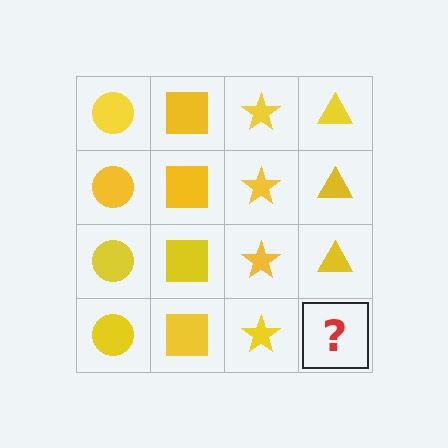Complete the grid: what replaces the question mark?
The question mark should be replaced with a yellow triangle.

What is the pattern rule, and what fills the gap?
The rule is that each column has a consistent shape. The gap should be filled with a yellow triangle.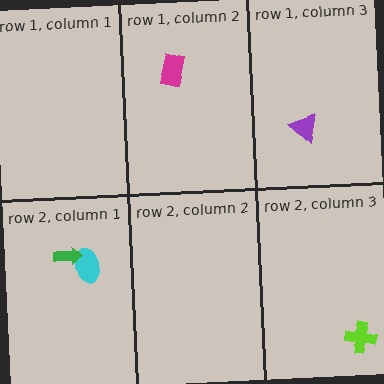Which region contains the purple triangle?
The row 1, column 3 region.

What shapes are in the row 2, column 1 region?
The cyan ellipse, the green arrow.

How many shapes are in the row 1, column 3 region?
1.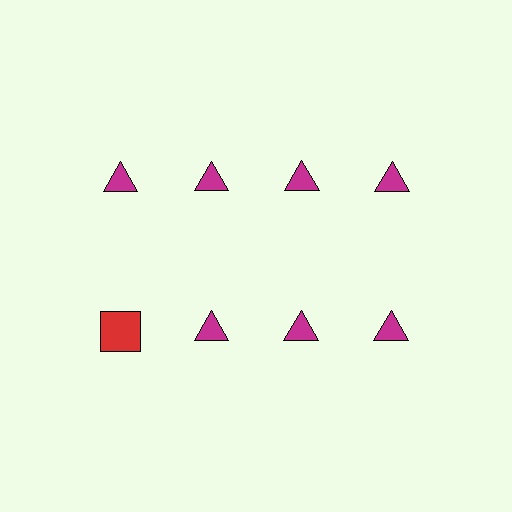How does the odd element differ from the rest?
It differs in both color (red instead of magenta) and shape (square instead of triangle).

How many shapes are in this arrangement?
There are 8 shapes arranged in a grid pattern.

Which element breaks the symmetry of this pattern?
The red square in the second row, leftmost column breaks the symmetry. All other shapes are magenta triangles.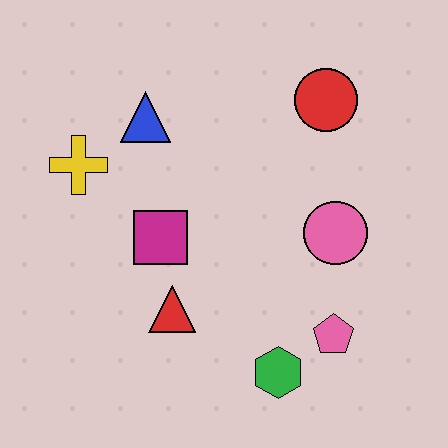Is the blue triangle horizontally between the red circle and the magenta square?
No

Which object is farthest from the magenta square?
The red circle is farthest from the magenta square.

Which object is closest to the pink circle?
The pink pentagon is closest to the pink circle.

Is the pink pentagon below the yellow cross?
Yes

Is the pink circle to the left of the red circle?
No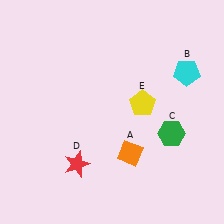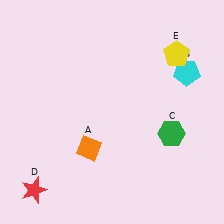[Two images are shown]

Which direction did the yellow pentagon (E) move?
The yellow pentagon (E) moved up.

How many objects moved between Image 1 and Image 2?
3 objects moved between the two images.